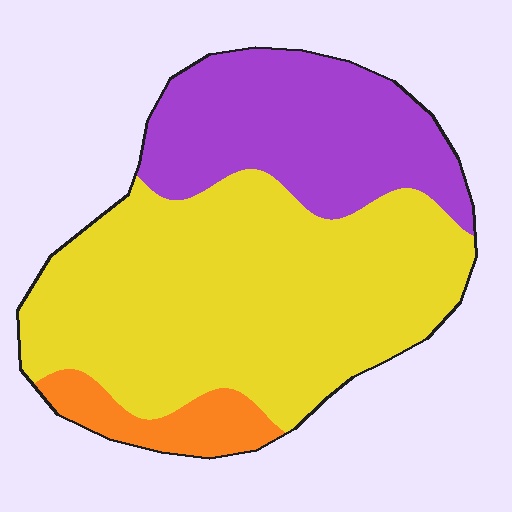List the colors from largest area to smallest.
From largest to smallest: yellow, purple, orange.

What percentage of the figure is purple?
Purple takes up between a sixth and a third of the figure.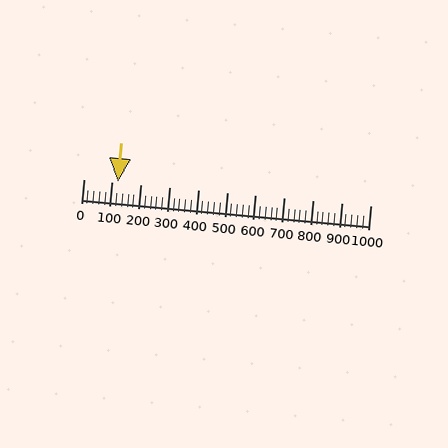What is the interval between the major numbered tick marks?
The major tick marks are spaced 100 units apart.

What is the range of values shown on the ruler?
The ruler shows values from 0 to 1000.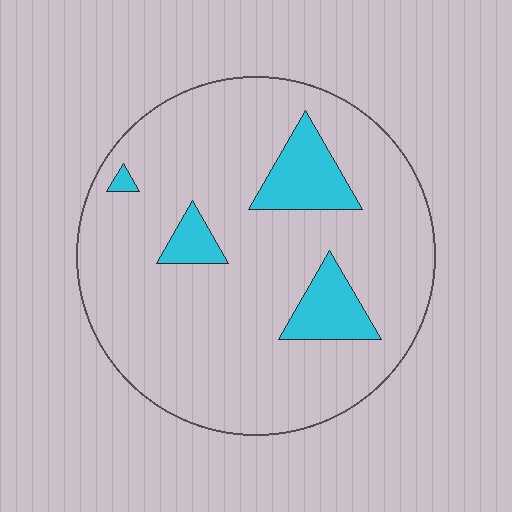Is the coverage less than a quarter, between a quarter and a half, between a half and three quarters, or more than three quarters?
Less than a quarter.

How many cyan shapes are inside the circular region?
4.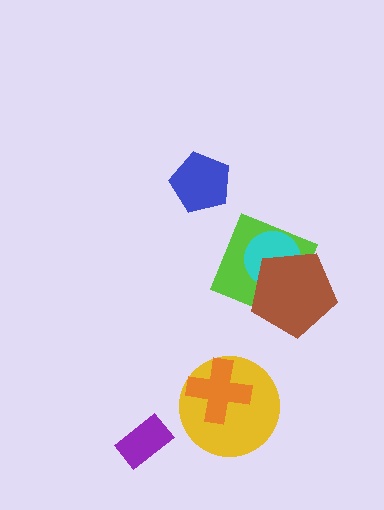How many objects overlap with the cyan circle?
2 objects overlap with the cyan circle.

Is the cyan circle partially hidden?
Yes, it is partially covered by another shape.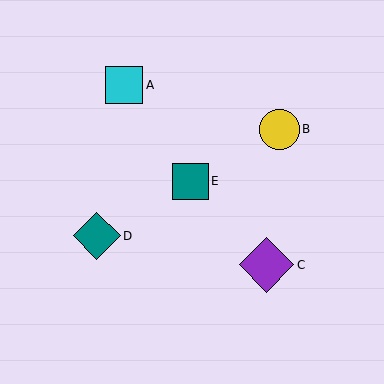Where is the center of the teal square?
The center of the teal square is at (190, 181).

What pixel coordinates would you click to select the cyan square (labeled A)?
Click at (124, 85) to select the cyan square A.